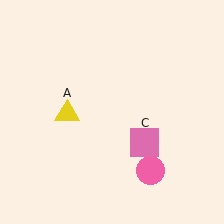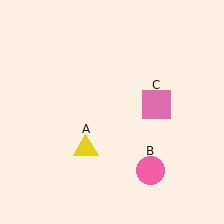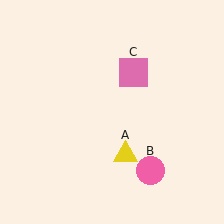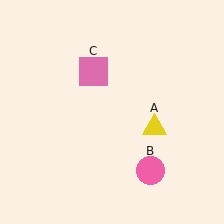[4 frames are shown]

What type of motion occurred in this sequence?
The yellow triangle (object A), pink square (object C) rotated counterclockwise around the center of the scene.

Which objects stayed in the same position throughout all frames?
Pink circle (object B) remained stationary.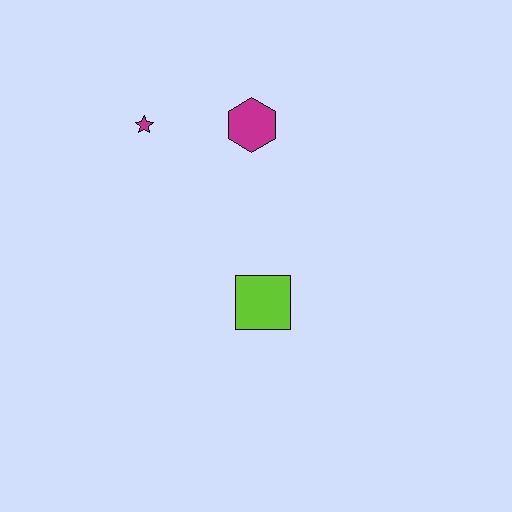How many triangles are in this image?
There are no triangles.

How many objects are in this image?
There are 3 objects.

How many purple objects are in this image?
There are no purple objects.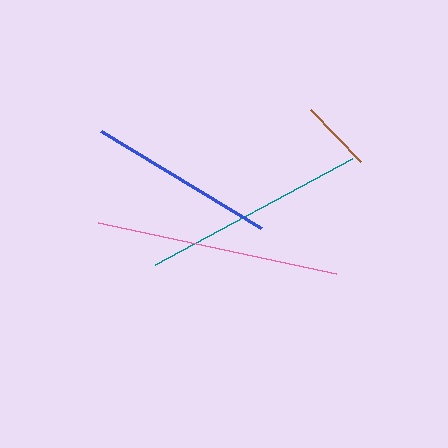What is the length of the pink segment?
The pink segment is approximately 243 pixels long.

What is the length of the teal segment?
The teal segment is approximately 224 pixels long.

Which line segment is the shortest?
The brown line is the shortest at approximately 72 pixels.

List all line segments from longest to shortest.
From longest to shortest: pink, teal, blue, brown.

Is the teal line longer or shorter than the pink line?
The pink line is longer than the teal line.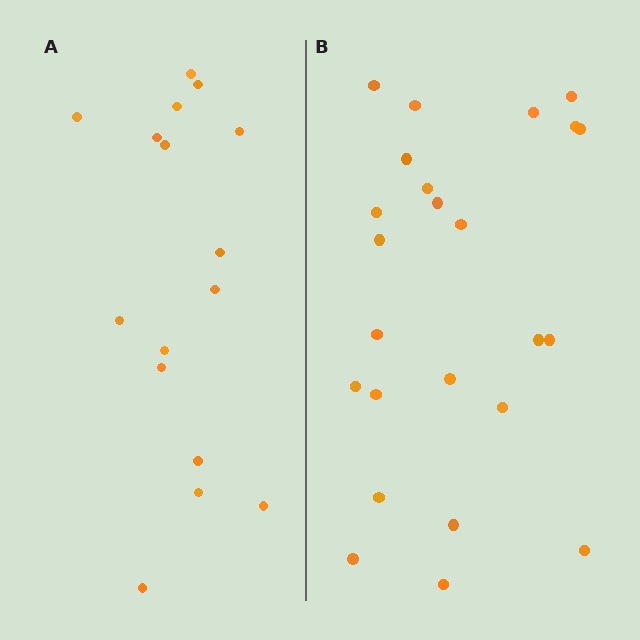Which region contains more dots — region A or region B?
Region B (the right region) has more dots.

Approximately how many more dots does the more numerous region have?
Region B has roughly 8 or so more dots than region A.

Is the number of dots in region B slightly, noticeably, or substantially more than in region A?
Region B has substantially more. The ratio is roughly 1.5 to 1.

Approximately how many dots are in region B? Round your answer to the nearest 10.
About 20 dots. (The exact count is 24, which rounds to 20.)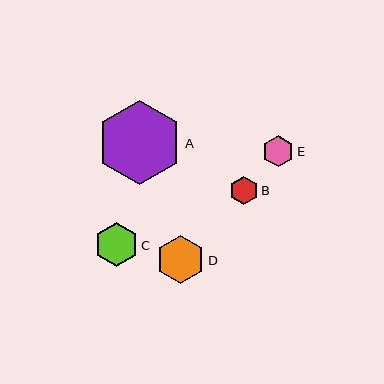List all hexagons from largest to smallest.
From largest to smallest: A, D, C, E, B.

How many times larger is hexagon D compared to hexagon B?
Hexagon D is approximately 1.7 times the size of hexagon B.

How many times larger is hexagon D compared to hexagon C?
Hexagon D is approximately 1.1 times the size of hexagon C.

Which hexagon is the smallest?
Hexagon B is the smallest with a size of approximately 28 pixels.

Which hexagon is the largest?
Hexagon A is the largest with a size of approximately 84 pixels.